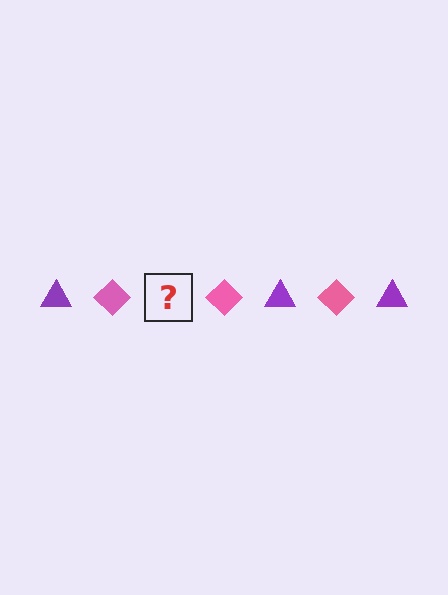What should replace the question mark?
The question mark should be replaced with a purple triangle.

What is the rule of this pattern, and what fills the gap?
The rule is that the pattern alternates between purple triangle and pink diamond. The gap should be filled with a purple triangle.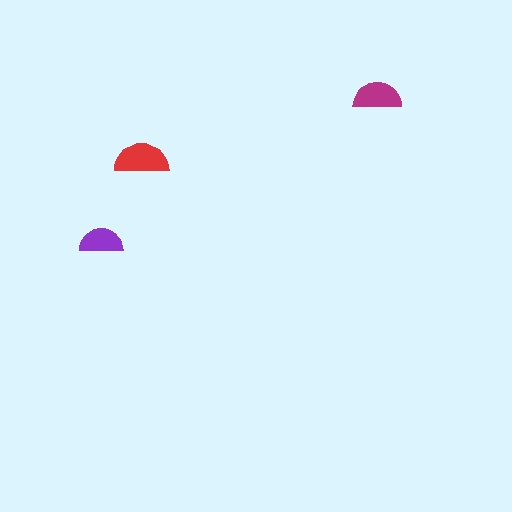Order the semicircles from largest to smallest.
the red one, the magenta one, the purple one.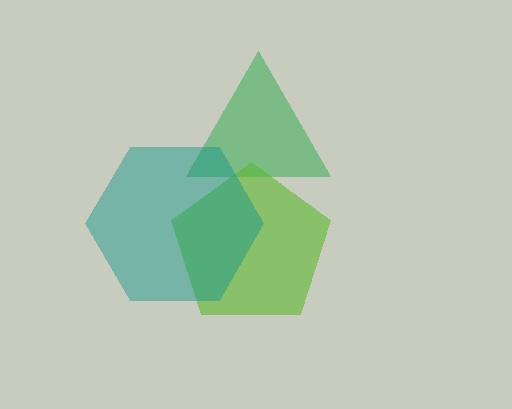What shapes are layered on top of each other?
The layered shapes are: a green triangle, a lime pentagon, a teal hexagon.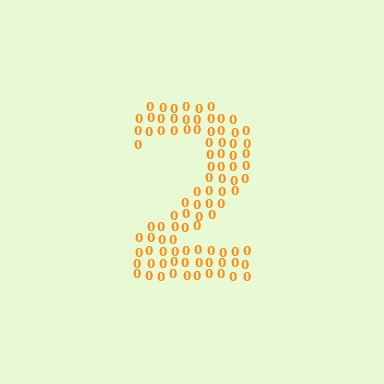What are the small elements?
The small elements are digit 0's.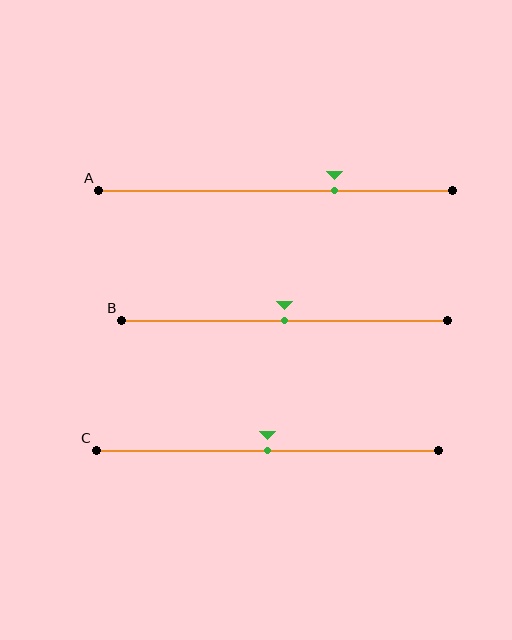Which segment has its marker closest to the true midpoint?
Segment B has its marker closest to the true midpoint.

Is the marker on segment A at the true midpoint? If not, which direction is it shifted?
No, the marker on segment A is shifted to the right by about 17% of the segment length.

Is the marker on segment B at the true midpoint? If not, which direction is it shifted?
Yes, the marker on segment B is at the true midpoint.